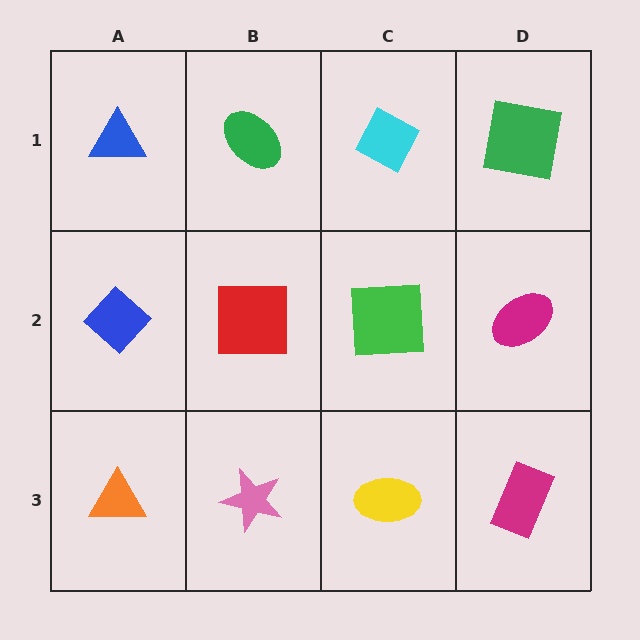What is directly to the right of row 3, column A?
A pink star.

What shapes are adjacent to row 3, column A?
A blue diamond (row 2, column A), a pink star (row 3, column B).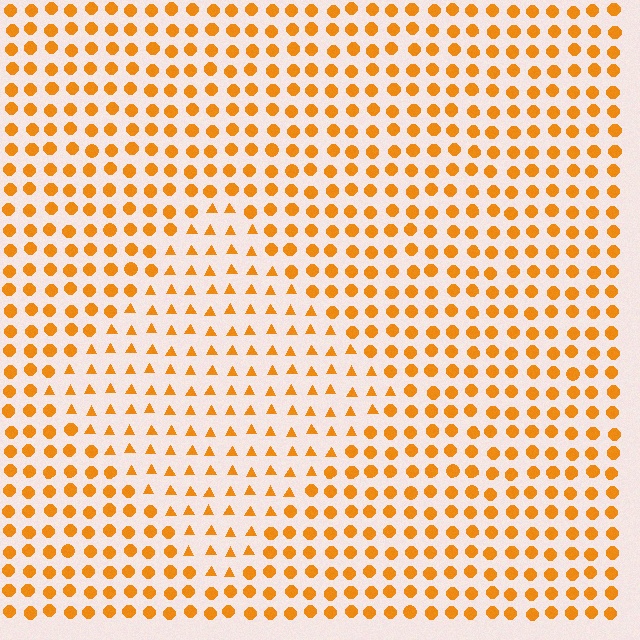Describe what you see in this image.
The image is filled with small orange elements arranged in a uniform grid. A diamond-shaped region contains triangles, while the surrounding area contains circles. The boundary is defined purely by the change in element shape.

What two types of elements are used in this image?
The image uses triangles inside the diamond region and circles outside it.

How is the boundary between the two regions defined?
The boundary is defined by a change in element shape: triangles inside vs. circles outside. All elements share the same color and spacing.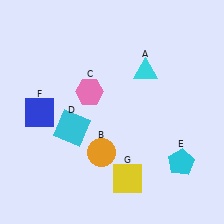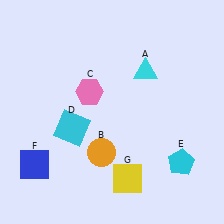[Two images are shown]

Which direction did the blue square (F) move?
The blue square (F) moved down.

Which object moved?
The blue square (F) moved down.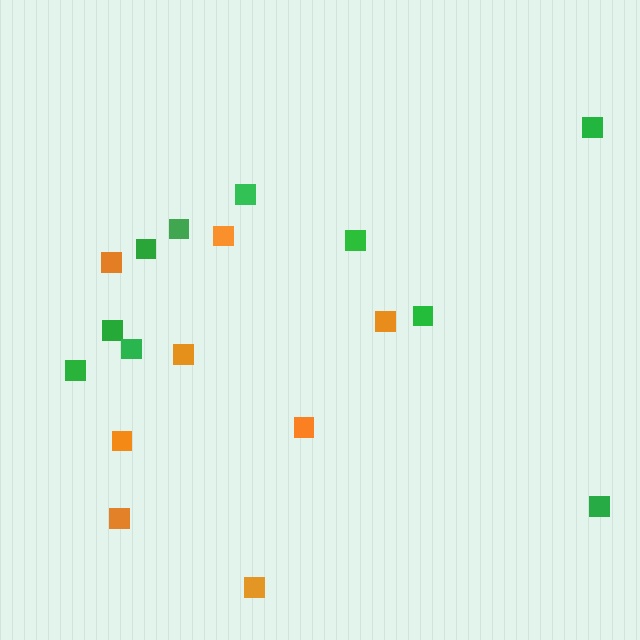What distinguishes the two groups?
There are 2 groups: one group of orange squares (8) and one group of green squares (10).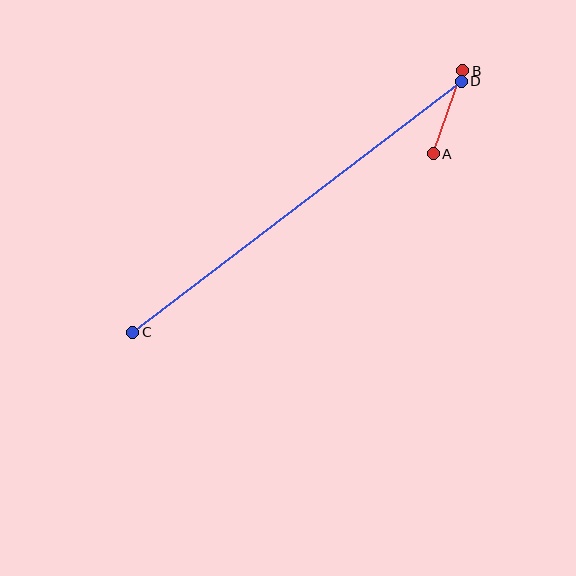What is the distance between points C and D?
The distance is approximately 413 pixels.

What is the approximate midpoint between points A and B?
The midpoint is at approximately (448, 112) pixels.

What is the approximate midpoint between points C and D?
The midpoint is at approximately (297, 207) pixels.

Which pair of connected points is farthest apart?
Points C and D are farthest apart.